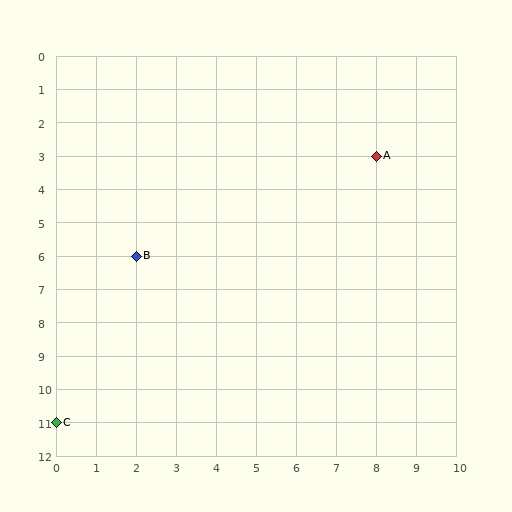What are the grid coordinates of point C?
Point C is at grid coordinates (0, 11).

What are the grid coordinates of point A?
Point A is at grid coordinates (8, 3).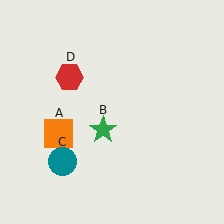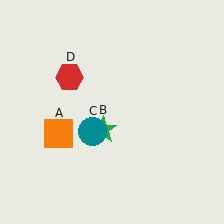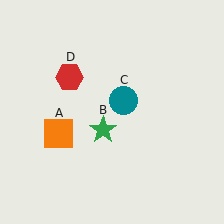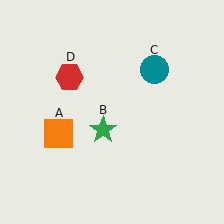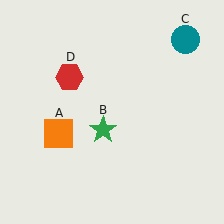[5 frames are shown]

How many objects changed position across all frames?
1 object changed position: teal circle (object C).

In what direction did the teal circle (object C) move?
The teal circle (object C) moved up and to the right.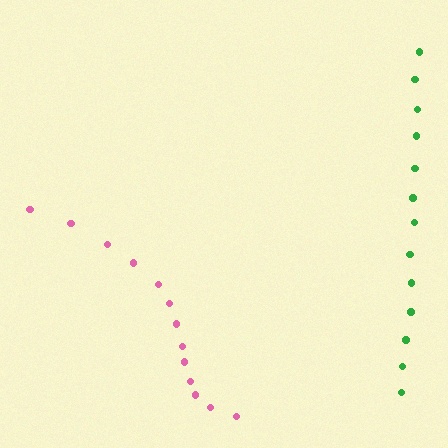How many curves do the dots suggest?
There are 2 distinct paths.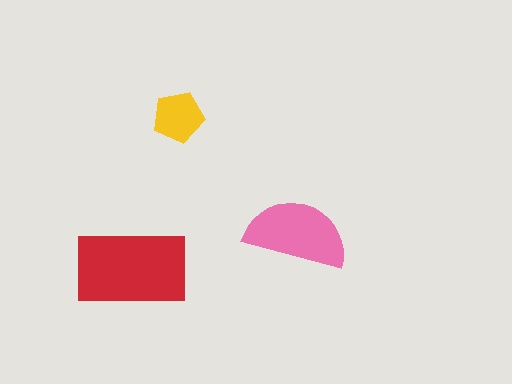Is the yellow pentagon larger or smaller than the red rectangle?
Smaller.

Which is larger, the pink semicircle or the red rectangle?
The red rectangle.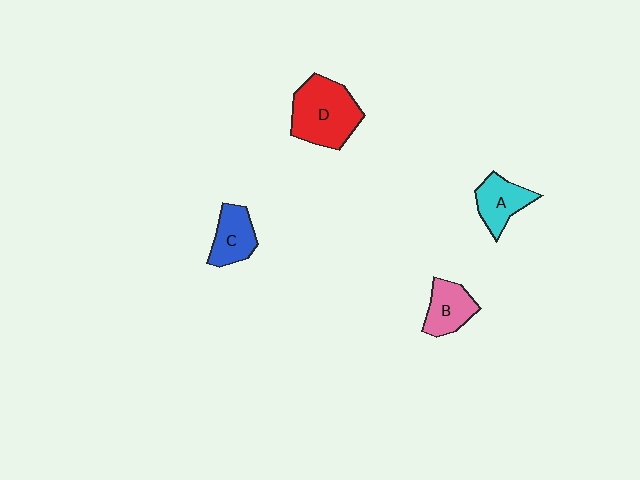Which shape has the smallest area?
Shape C (blue).